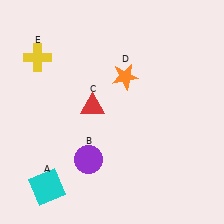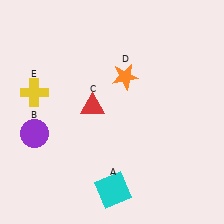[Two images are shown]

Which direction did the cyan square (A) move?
The cyan square (A) moved right.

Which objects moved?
The objects that moved are: the cyan square (A), the purple circle (B), the yellow cross (E).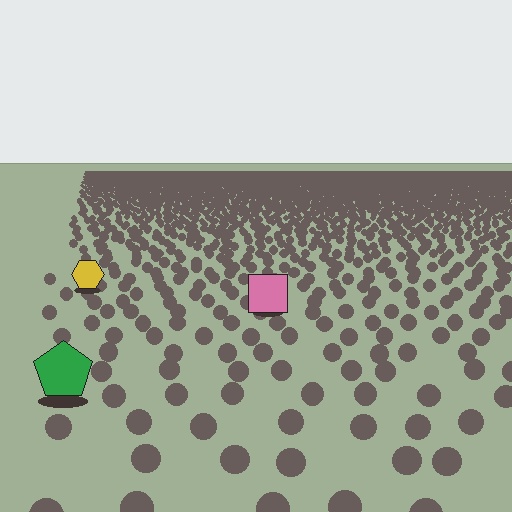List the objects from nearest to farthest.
From nearest to farthest: the green pentagon, the pink square, the yellow hexagon.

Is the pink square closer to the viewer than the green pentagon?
No. The green pentagon is closer — you can tell from the texture gradient: the ground texture is coarser near it.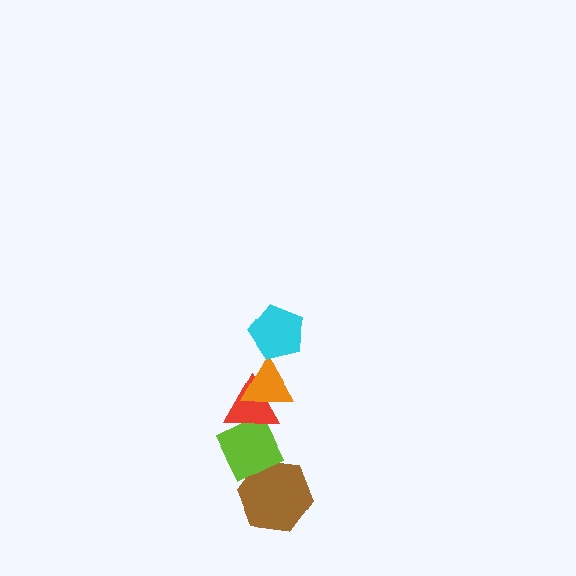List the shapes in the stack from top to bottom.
From top to bottom: the cyan pentagon, the orange triangle, the red triangle, the lime diamond, the brown hexagon.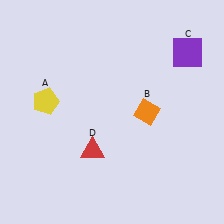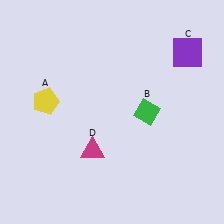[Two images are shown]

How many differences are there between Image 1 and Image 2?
There are 2 differences between the two images.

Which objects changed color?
B changed from orange to green. D changed from red to magenta.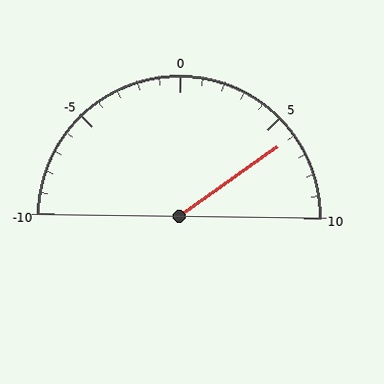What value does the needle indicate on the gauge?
The needle indicates approximately 6.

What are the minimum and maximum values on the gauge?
The gauge ranges from -10 to 10.